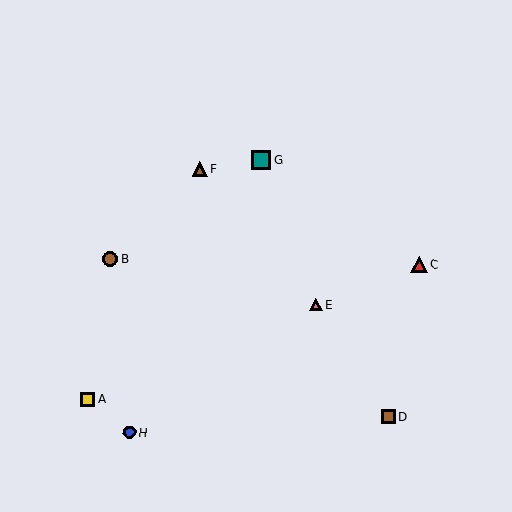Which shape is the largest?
The teal square (labeled G) is the largest.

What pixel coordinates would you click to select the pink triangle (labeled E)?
Click at (316, 305) to select the pink triangle E.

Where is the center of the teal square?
The center of the teal square is at (261, 160).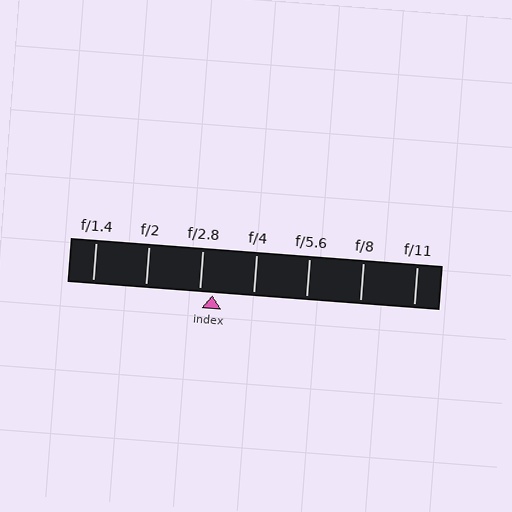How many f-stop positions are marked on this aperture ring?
There are 7 f-stop positions marked.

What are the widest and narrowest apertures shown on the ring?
The widest aperture shown is f/1.4 and the narrowest is f/11.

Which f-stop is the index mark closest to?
The index mark is closest to f/2.8.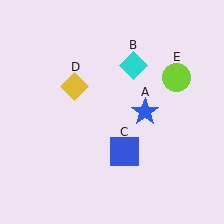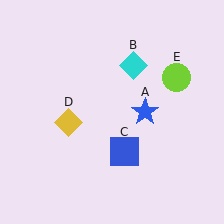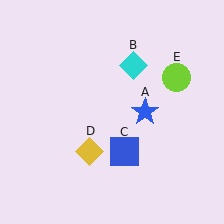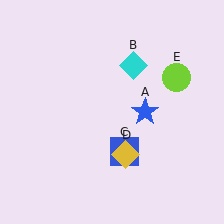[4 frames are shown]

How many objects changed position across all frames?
1 object changed position: yellow diamond (object D).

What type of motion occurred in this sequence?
The yellow diamond (object D) rotated counterclockwise around the center of the scene.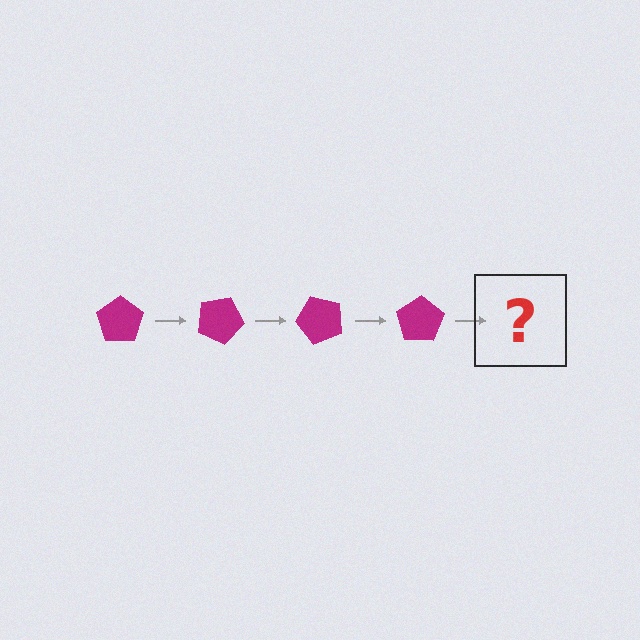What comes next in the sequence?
The next element should be a magenta pentagon rotated 100 degrees.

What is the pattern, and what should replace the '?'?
The pattern is that the pentagon rotates 25 degrees each step. The '?' should be a magenta pentagon rotated 100 degrees.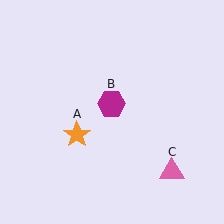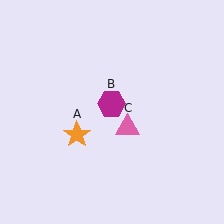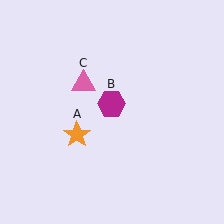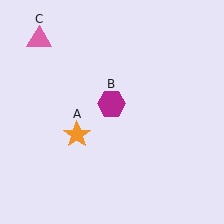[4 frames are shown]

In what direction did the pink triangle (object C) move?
The pink triangle (object C) moved up and to the left.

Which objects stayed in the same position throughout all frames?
Orange star (object A) and magenta hexagon (object B) remained stationary.